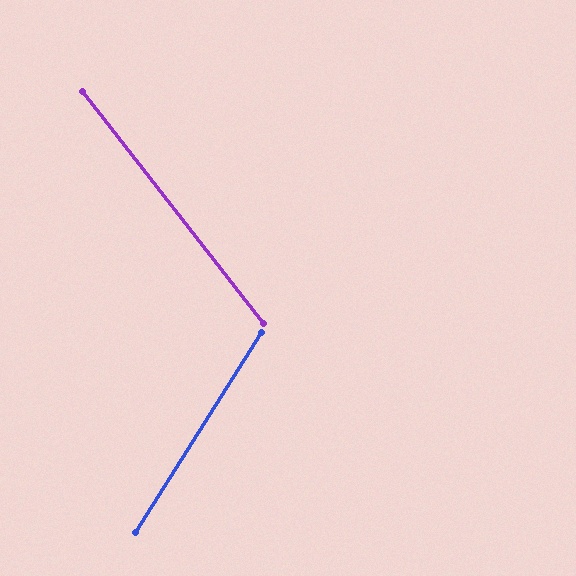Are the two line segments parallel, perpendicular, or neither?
Neither parallel nor perpendicular — they differ by about 70°.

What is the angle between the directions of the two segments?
Approximately 70 degrees.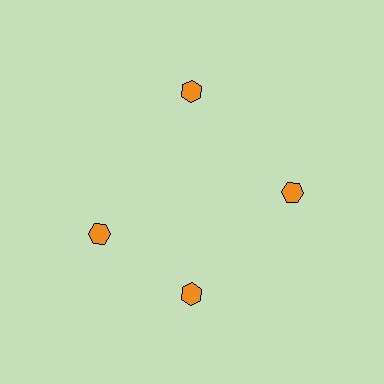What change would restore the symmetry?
The symmetry would be restored by rotating it back into even spacing with its neighbors so that all 4 hexagons sit at equal angles and equal distance from the center.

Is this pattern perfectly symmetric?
No. The 4 orange hexagons are arranged in a ring, but one element near the 9 o'clock position is rotated out of alignment along the ring, breaking the 4-fold rotational symmetry.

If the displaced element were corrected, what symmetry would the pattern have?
It would have 4-fold rotational symmetry — the pattern would map onto itself every 90 degrees.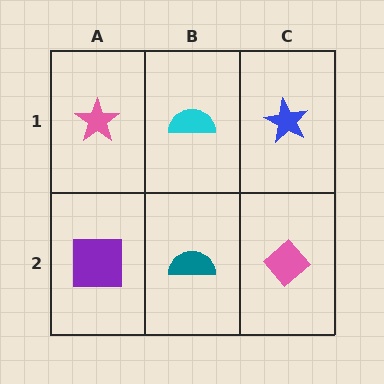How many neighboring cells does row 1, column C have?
2.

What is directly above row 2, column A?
A pink star.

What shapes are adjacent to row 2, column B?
A cyan semicircle (row 1, column B), a purple square (row 2, column A), a pink diamond (row 2, column C).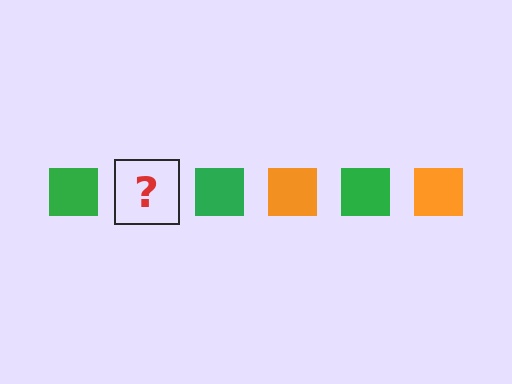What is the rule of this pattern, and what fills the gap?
The rule is that the pattern cycles through green, orange squares. The gap should be filled with an orange square.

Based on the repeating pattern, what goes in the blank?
The blank should be an orange square.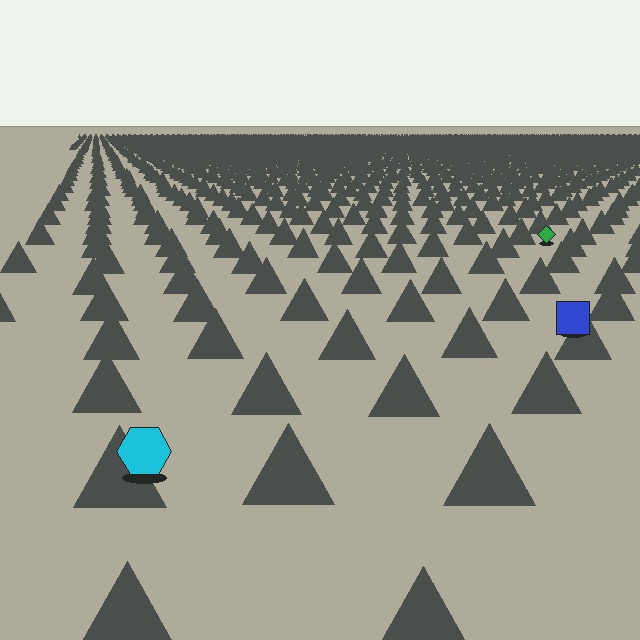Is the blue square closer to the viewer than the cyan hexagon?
No. The cyan hexagon is closer — you can tell from the texture gradient: the ground texture is coarser near it.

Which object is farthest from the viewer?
The green diamond is farthest from the viewer. It appears smaller and the ground texture around it is denser.